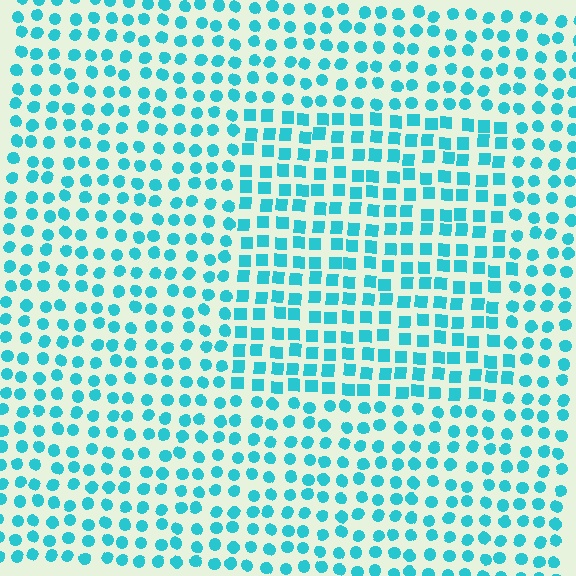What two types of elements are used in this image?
The image uses squares inside the rectangle region and circles outside it.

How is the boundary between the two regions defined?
The boundary is defined by a change in element shape: squares inside vs. circles outside. All elements share the same color and spacing.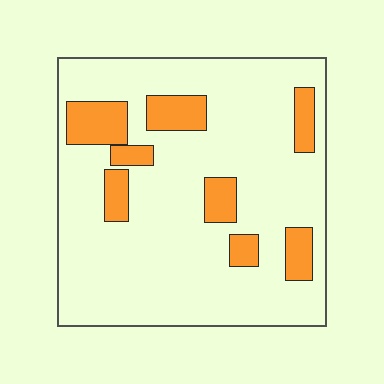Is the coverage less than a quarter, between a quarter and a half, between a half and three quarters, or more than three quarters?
Less than a quarter.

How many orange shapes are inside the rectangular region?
8.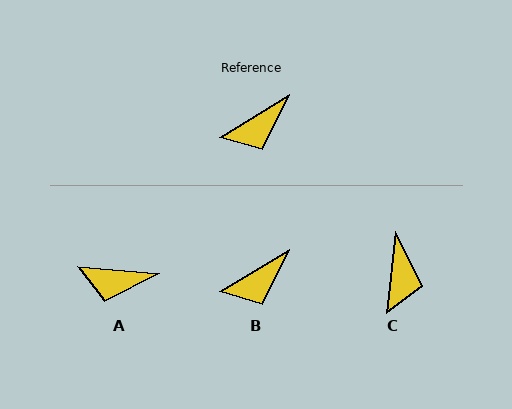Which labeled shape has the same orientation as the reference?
B.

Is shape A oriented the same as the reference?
No, it is off by about 36 degrees.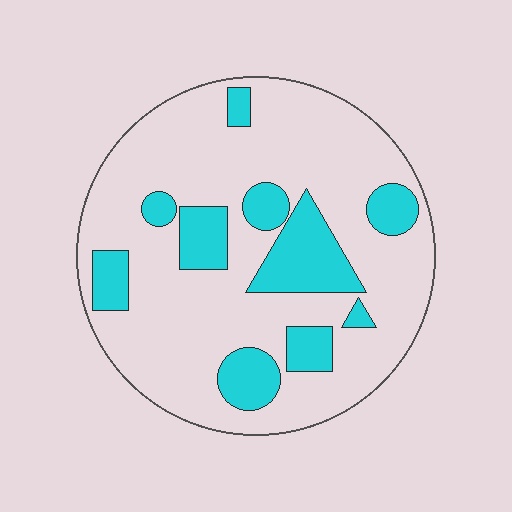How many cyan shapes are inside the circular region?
10.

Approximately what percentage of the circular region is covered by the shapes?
Approximately 25%.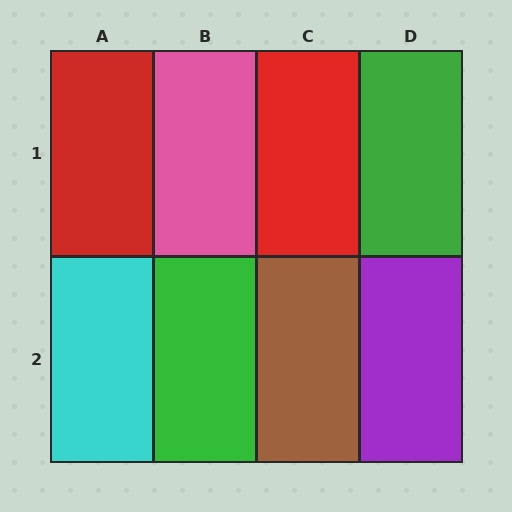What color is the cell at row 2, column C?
Brown.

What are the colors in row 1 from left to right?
Red, pink, red, green.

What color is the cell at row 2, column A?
Cyan.